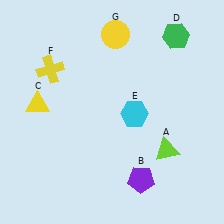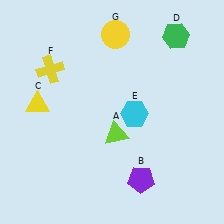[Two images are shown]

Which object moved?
The lime triangle (A) moved left.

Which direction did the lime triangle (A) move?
The lime triangle (A) moved left.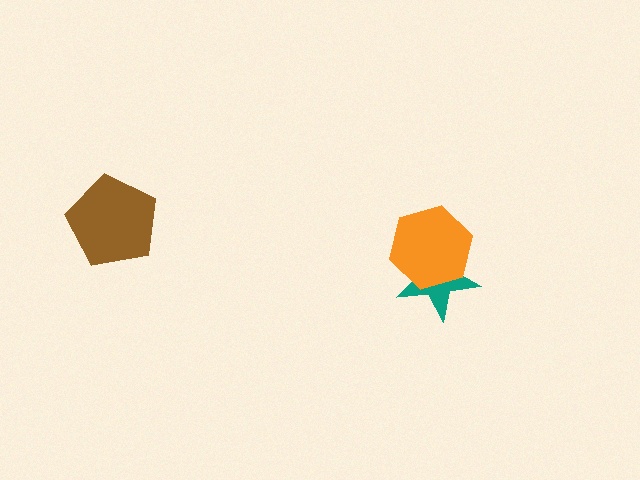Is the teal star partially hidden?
Yes, it is partially covered by another shape.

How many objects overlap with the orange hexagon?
1 object overlaps with the orange hexagon.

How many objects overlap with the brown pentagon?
0 objects overlap with the brown pentagon.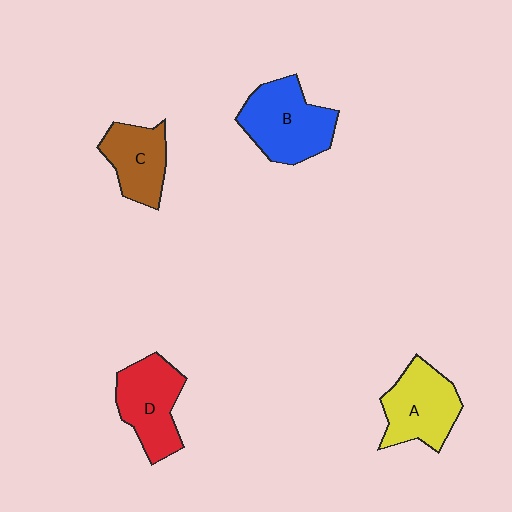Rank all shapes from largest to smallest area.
From largest to smallest: B (blue), A (yellow), D (red), C (brown).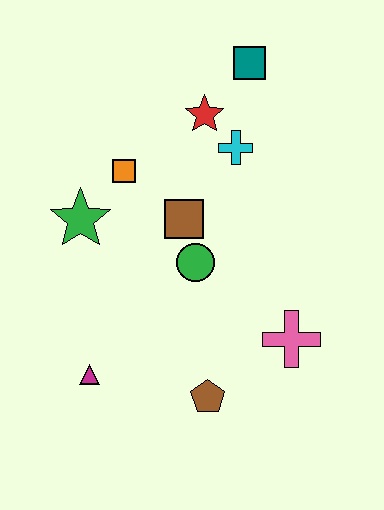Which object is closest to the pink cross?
The brown pentagon is closest to the pink cross.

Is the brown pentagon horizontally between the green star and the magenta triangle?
No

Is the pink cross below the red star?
Yes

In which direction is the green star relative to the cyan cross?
The green star is to the left of the cyan cross.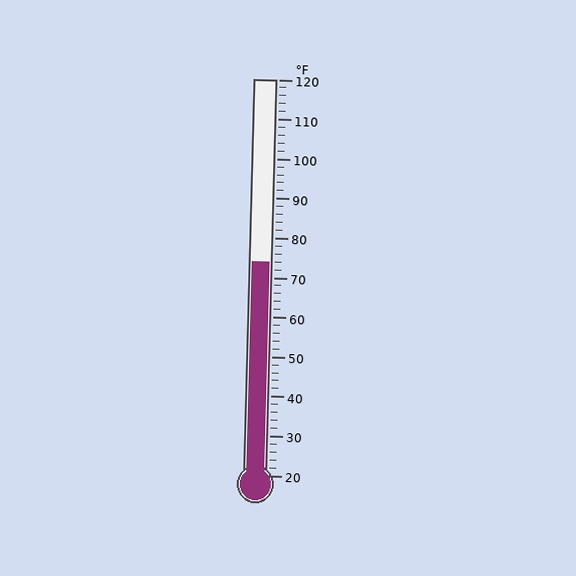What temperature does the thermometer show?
The thermometer shows approximately 74°F.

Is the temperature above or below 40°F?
The temperature is above 40°F.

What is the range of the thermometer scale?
The thermometer scale ranges from 20°F to 120°F.